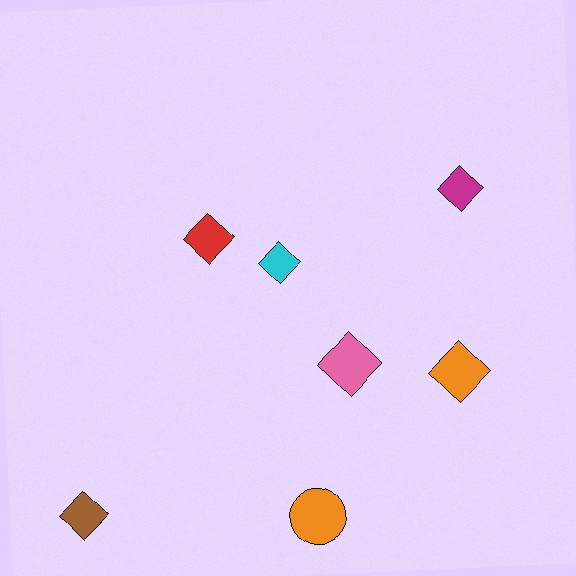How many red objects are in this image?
There is 1 red object.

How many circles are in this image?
There is 1 circle.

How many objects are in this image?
There are 7 objects.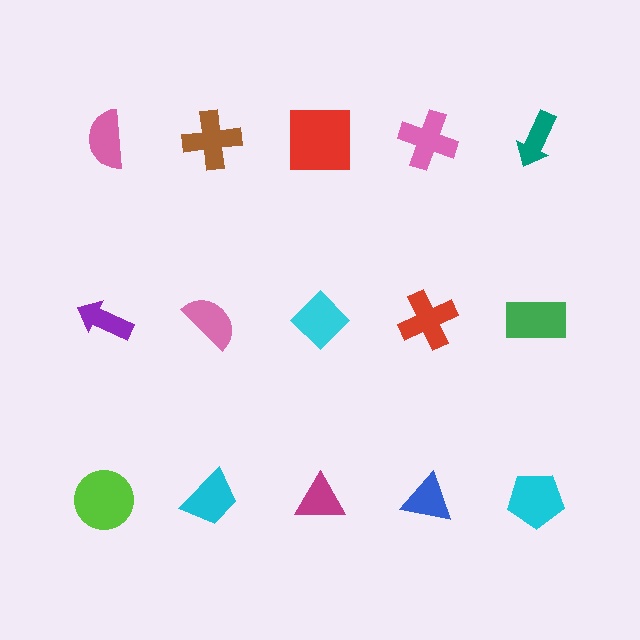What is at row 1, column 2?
A brown cross.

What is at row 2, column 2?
A pink semicircle.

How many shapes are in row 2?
5 shapes.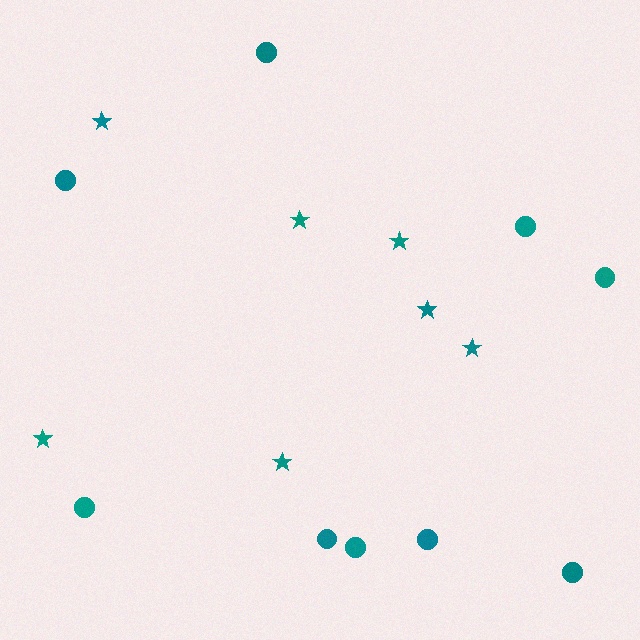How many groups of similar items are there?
There are 2 groups: one group of circles (9) and one group of stars (7).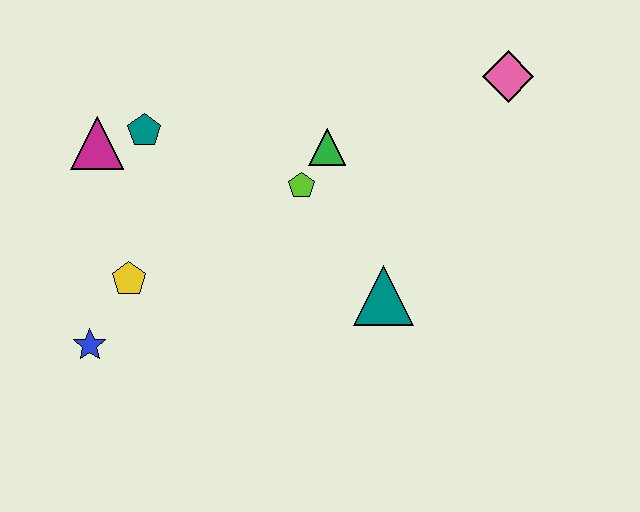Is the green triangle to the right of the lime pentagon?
Yes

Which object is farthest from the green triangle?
The blue star is farthest from the green triangle.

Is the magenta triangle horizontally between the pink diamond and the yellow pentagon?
No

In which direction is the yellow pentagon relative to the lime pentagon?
The yellow pentagon is to the left of the lime pentagon.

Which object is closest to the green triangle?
The lime pentagon is closest to the green triangle.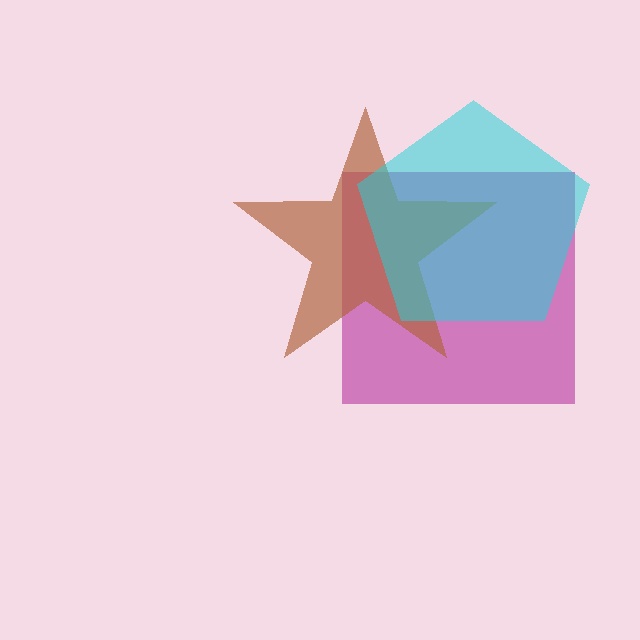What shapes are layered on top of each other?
The layered shapes are: a magenta square, a brown star, a cyan pentagon.